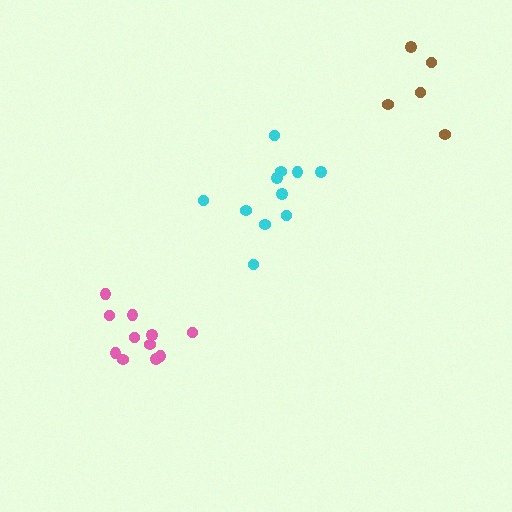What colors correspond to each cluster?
The clusters are colored: cyan, brown, pink.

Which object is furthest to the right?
The brown cluster is rightmost.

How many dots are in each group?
Group 1: 11 dots, Group 2: 5 dots, Group 3: 11 dots (27 total).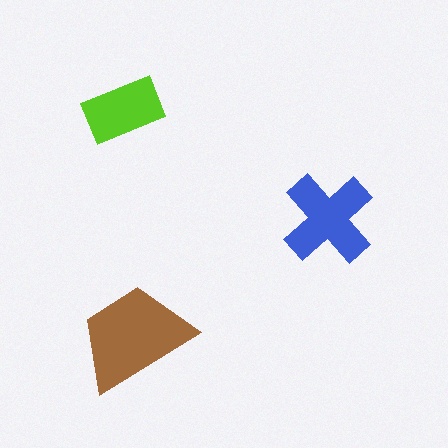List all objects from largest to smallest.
The brown trapezoid, the blue cross, the lime rectangle.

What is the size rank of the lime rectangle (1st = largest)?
3rd.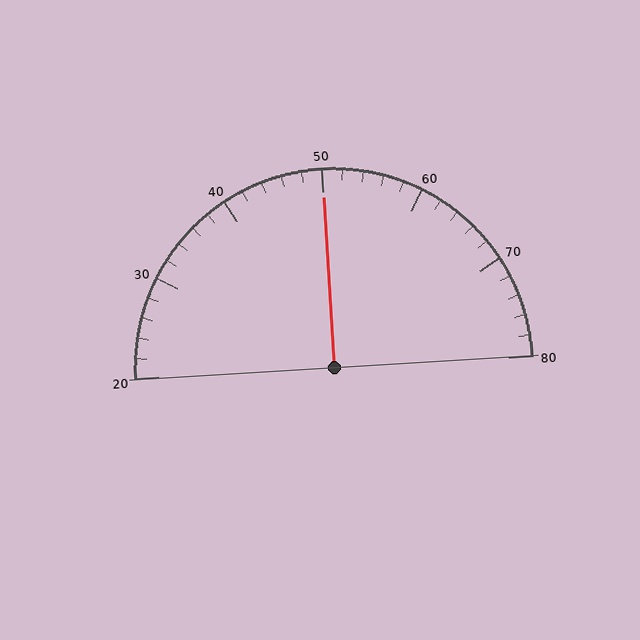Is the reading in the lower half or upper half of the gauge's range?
The reading is in the upper half of the range (20 to 80).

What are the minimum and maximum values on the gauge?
The gauge ranges from 20 to 80.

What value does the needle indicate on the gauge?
The needle indicates approximately 50.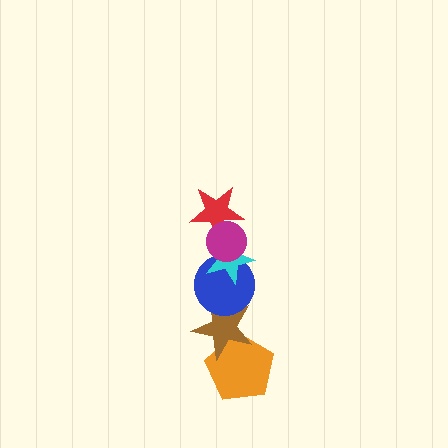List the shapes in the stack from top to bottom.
From top to bottom: the magenta circle, the red star, the cyan star, the blue circle, the brown star, the orange pentagon.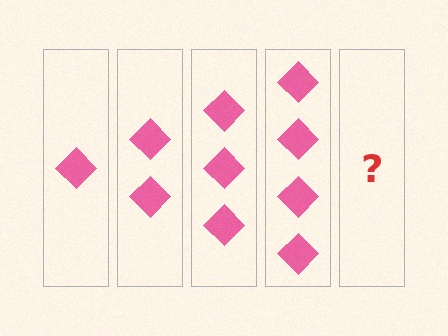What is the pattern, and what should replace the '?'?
The pattern is that each step adds one more diamond. The '?' should be 5 diamonds.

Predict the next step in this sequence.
The next step is 5 diamonds.